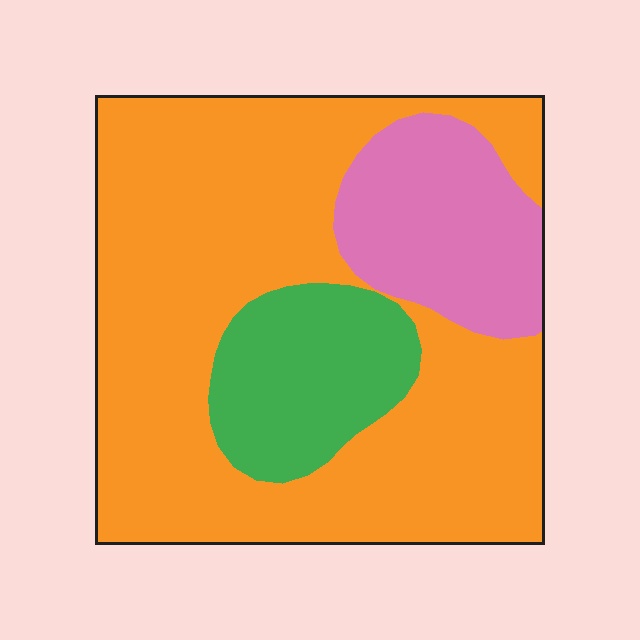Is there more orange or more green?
Orange.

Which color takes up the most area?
Orange, at roughly 65%.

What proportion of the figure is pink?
Pink covers around 15% of the figure.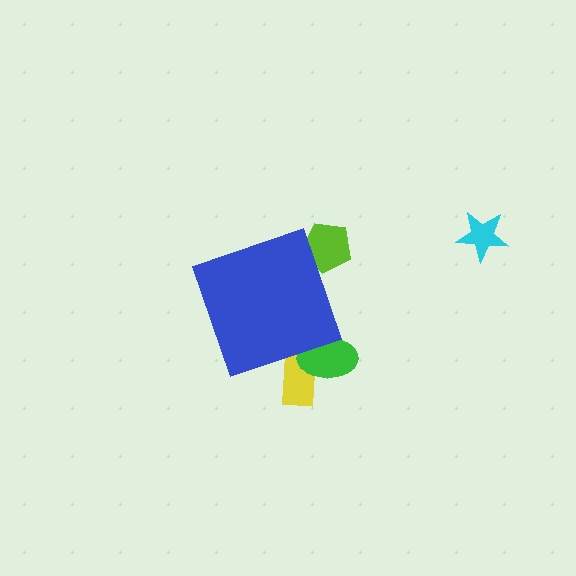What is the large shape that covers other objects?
A blue diamond.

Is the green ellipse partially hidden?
Yes, the green ellipse is partially hidden behind the blue diamond.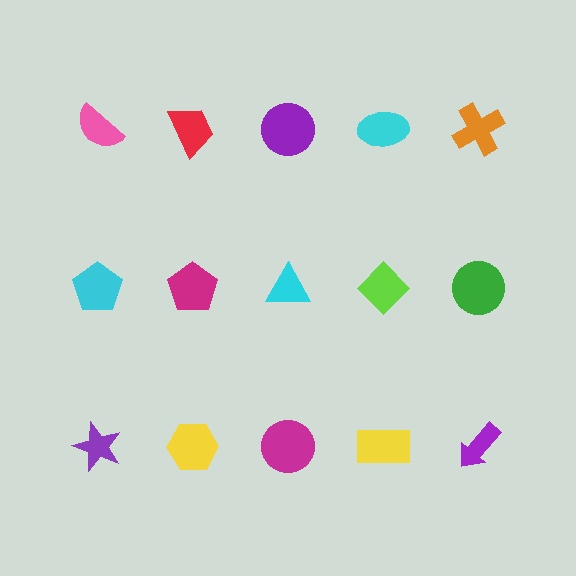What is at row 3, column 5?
A purple arrow.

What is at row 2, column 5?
A green circle.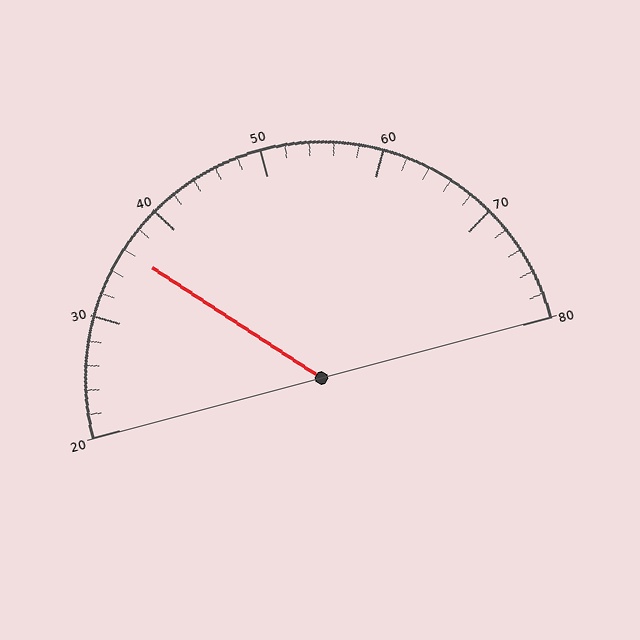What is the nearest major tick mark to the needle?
The nearest major tick mark is 40.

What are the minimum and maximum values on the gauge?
The gauge ranges from 20 to 80.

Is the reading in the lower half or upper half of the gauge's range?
The reading is in the lower half of the range (20 to 80).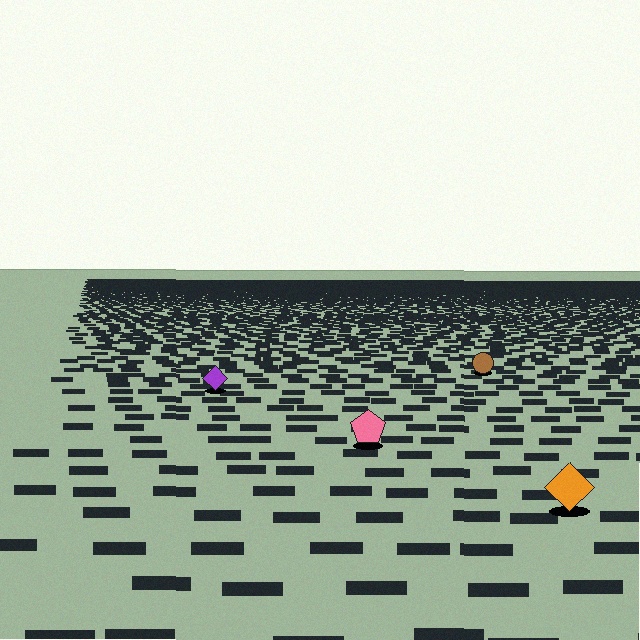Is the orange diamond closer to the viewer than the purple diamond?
Yes. The orange diamond is closer — you can tell from the texture gradient: the ground texture is coarser near it.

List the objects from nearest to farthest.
From nearest to farthest: the orange diamond, the pink pentagon, the purple diamond, the brown circle.